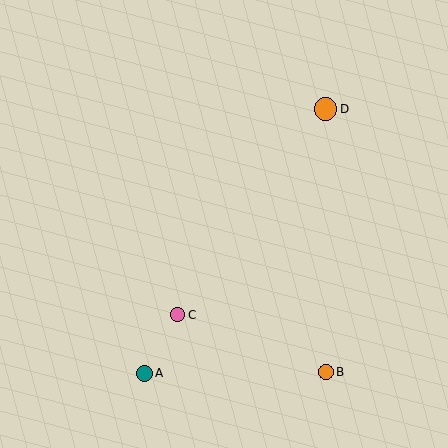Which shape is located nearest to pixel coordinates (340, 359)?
The orange circle (labeled B) at (326, 372) is nearest to that location.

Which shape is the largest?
The orange circle (labeled D) is the largest.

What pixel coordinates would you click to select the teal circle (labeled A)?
Click at (145, 373) to select the teal circle A.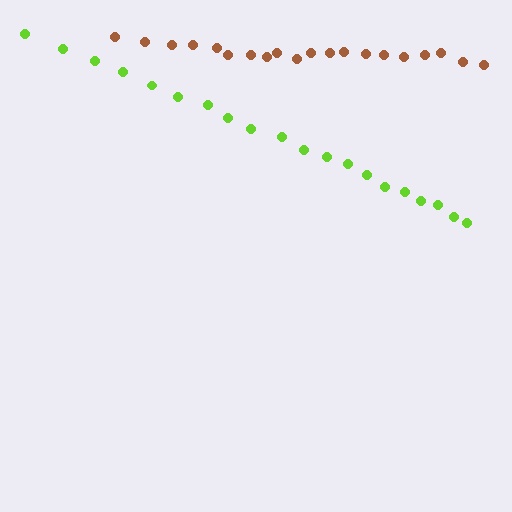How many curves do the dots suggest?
There are 2 distinct paths.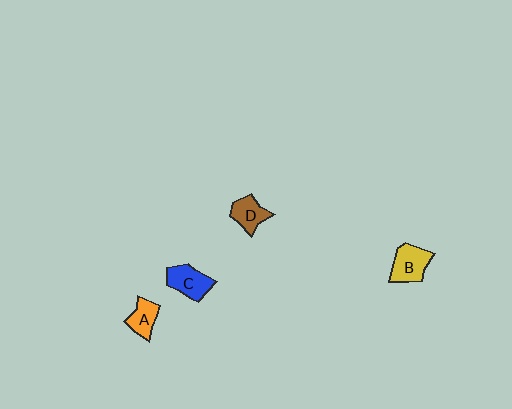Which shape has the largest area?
Shape B (yellow).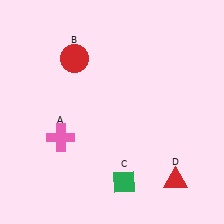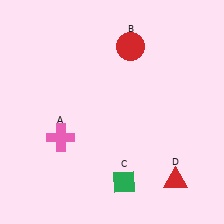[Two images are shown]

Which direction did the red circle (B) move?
The red circle (B) moved right.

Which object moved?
The red circle (B) moved right.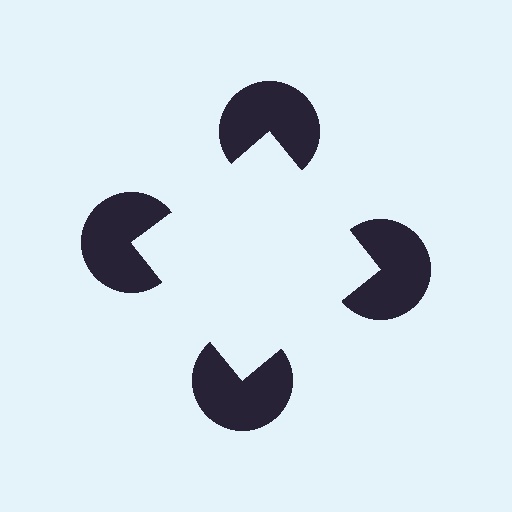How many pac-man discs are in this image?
There are 4 — one at each vertex of the illusory square.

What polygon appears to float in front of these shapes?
An illusory square — its edges are inferred from the aligned wedge cuts in the pac-man discs, not physically drawn.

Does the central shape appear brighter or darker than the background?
It typically appears slightly brighter than the background, even though no actual brightness change is drawn.